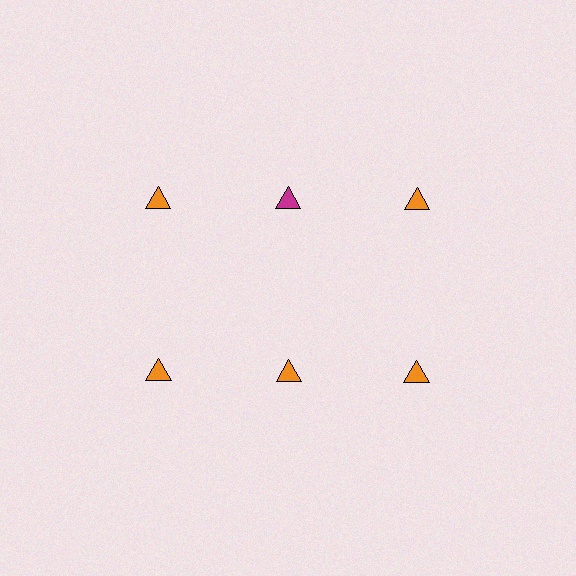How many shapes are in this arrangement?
There are 6 shapes arranged in a grid pattern.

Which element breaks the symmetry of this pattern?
The magenta triangle in the top row, second from left column breaks the symmetry. All other shapes are orange triangles.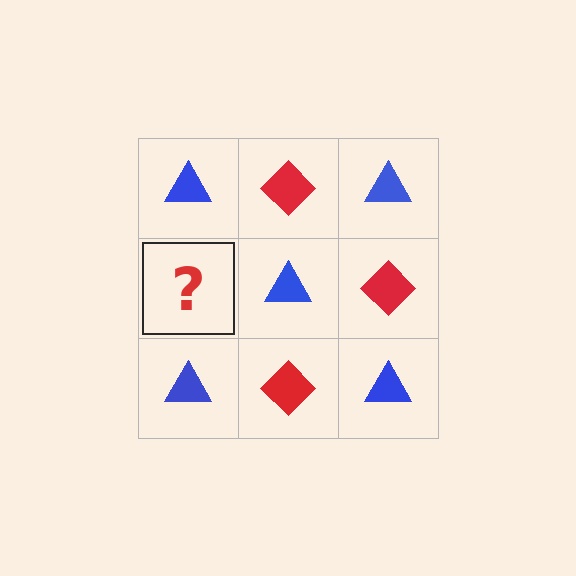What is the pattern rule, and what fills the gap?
The rule is that it alternates blue triangle and red diamond in a checkerboard pattern. The gap should be filled with a red diamond.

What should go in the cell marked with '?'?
The missing cell should contain a red diamond.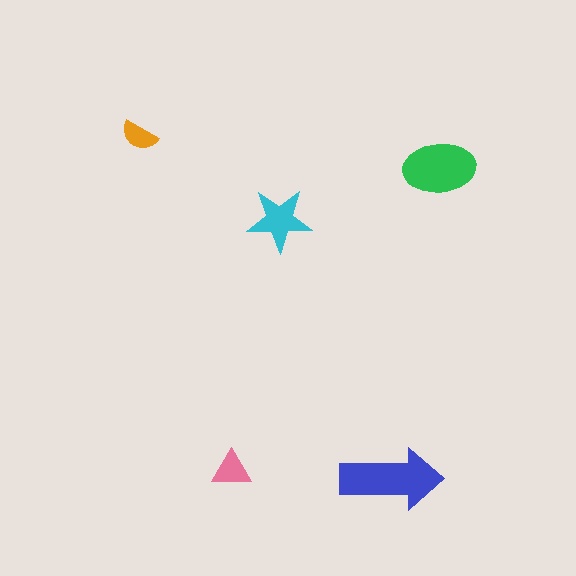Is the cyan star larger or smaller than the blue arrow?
Smaller.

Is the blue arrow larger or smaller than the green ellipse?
Larger.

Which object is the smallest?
The orange semicircle.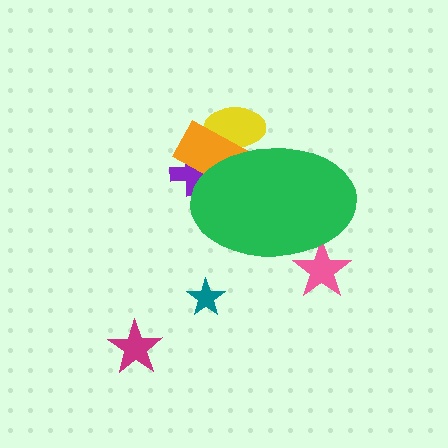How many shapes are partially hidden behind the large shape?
4 shapes are partially hidden.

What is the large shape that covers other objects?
A green ellipse.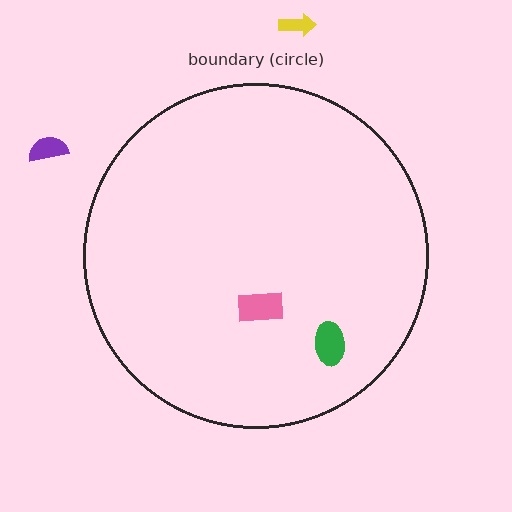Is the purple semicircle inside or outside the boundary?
Outside.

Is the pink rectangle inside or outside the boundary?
Inside.